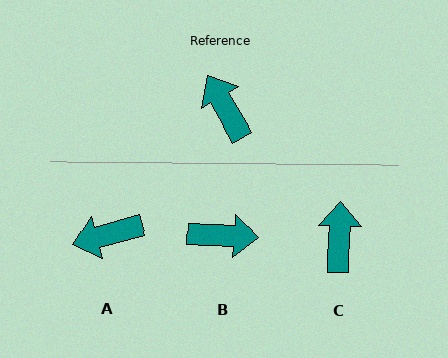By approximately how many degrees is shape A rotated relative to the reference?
Approximately 76 degrees counter-clockwise.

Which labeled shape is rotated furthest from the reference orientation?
B, about 123 degrees away.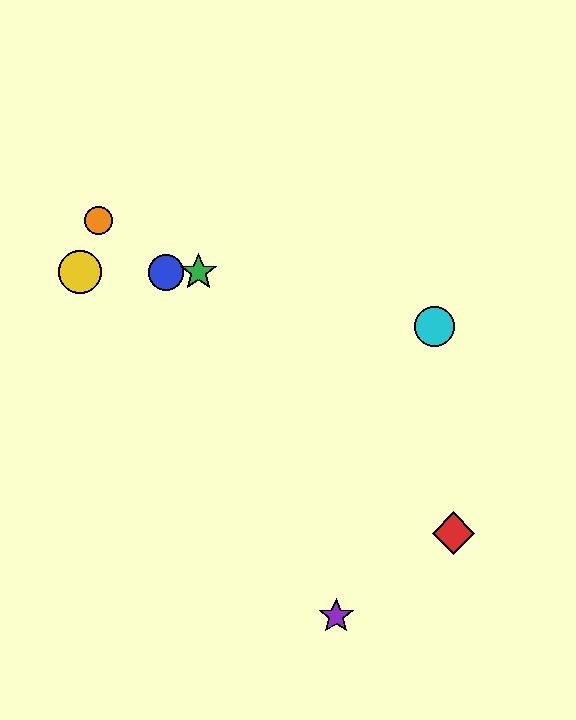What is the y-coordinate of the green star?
The green star is at y≈272.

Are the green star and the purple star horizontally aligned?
No, the green star is at y≈272 and the purple star is at y≈616.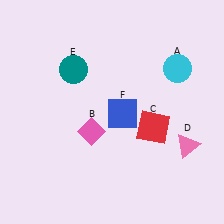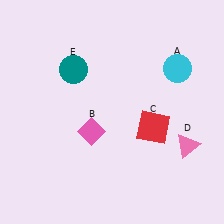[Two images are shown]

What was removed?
The blue square (F) was removed in Image 2.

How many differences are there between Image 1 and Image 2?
There is 1 difference between the two images.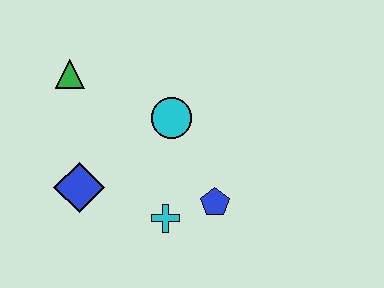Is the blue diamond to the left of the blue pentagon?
Yes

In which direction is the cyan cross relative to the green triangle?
The cyan cross is below the green triangle.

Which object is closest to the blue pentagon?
The cyan cross is closest to the blue pentagon.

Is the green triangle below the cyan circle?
No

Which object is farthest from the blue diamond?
The blue pentagon is farthest from the blue diamond.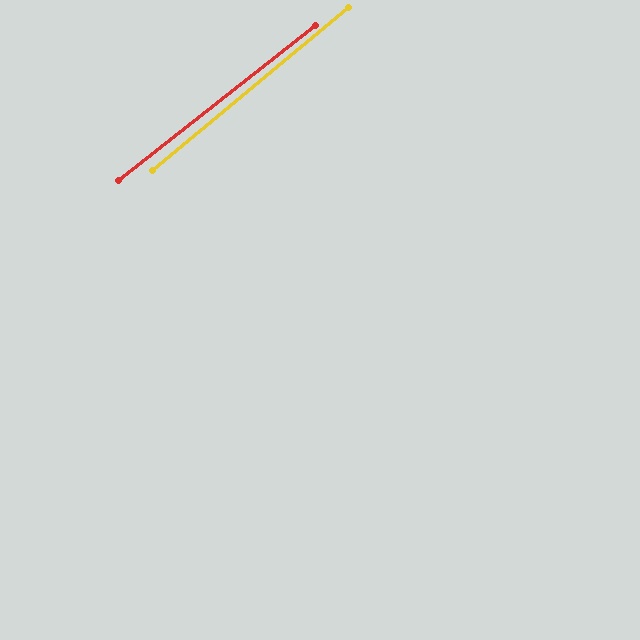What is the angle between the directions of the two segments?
Approximately 1 degree.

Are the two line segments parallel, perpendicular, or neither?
Parallel — their directions differ by only 1.5°.